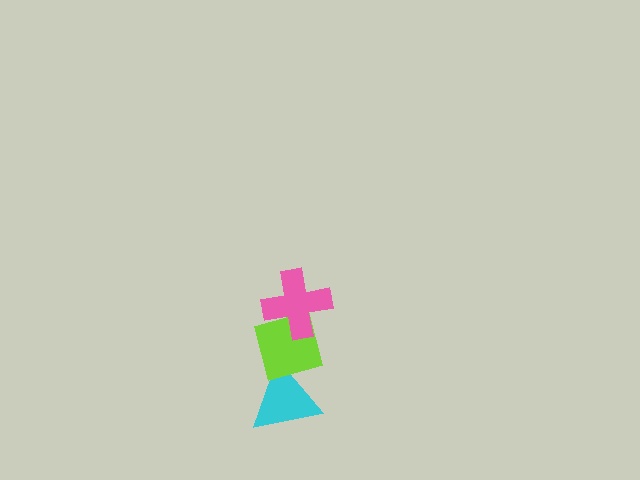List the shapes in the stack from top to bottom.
From top to bottom: the pink cross, the lime square, the cyan triangle.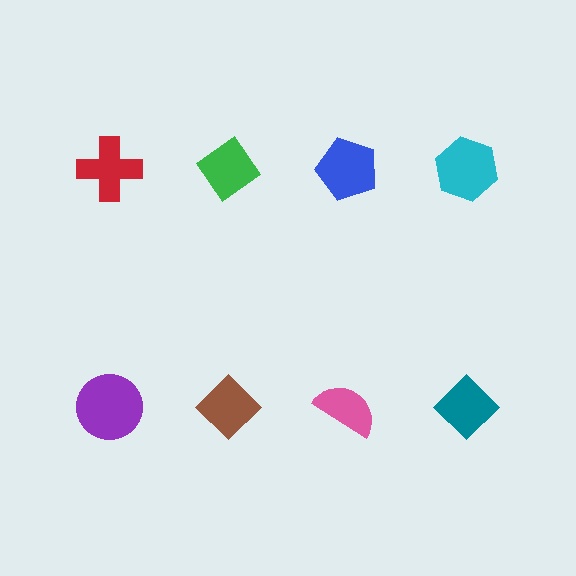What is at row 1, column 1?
A red cross.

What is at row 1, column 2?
A green diamond.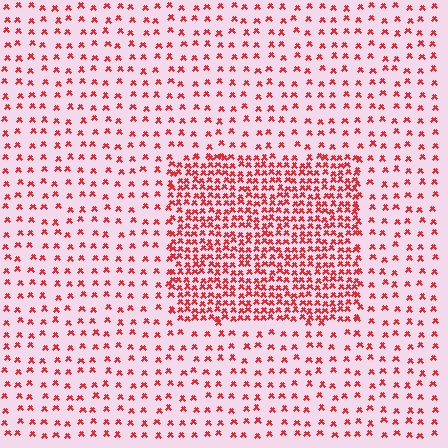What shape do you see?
I see a rectangle.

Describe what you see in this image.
The image contains small red elements arranged at two different densities. A rectangle-shaped region is visible where the elements are more densely packed than the surrounding area.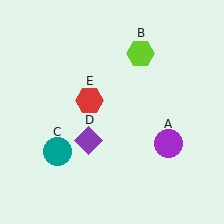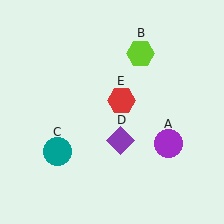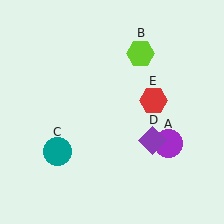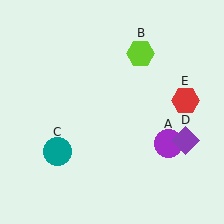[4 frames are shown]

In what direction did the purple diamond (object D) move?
The purple diamond (object D) moved right.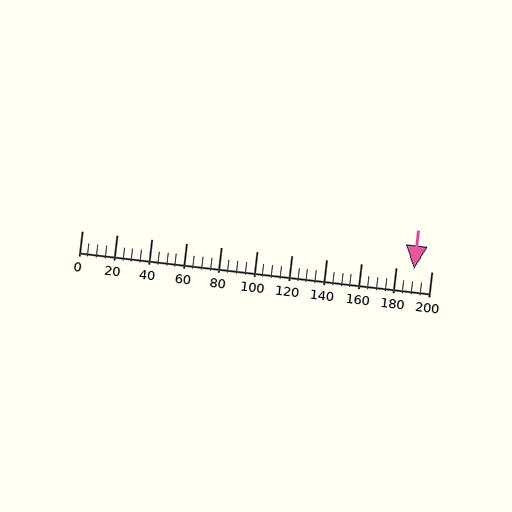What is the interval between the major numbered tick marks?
The major tick marks are spaced 20 units apart.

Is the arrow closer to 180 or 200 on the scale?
The arrow is closer to 200.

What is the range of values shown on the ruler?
The ruler shows values from 0 to 200.